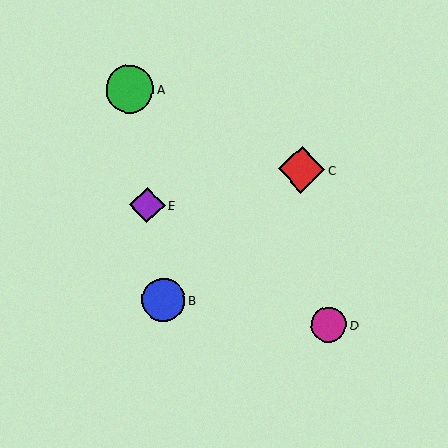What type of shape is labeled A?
Shape A is a green circle.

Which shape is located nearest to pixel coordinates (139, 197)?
The purple diamond (labeled E) at (147, 205) is nearest to that location.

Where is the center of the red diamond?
The center of the red diamond is at (302, 169).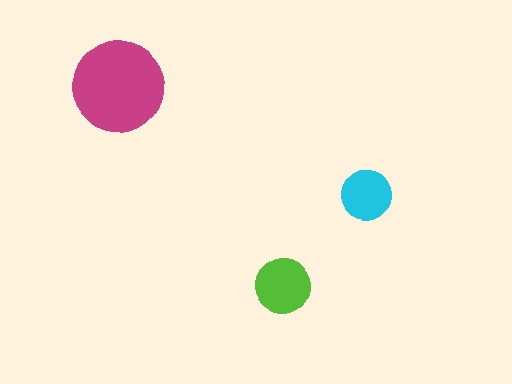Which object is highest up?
The magenta circle is topmost.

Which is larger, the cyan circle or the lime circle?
The lime one.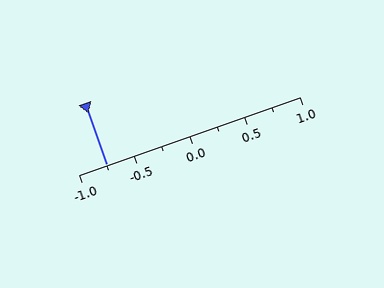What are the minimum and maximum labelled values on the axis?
The axis runs from -1.0 to 1.0.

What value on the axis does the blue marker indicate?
The marker indicates approximately -0.75.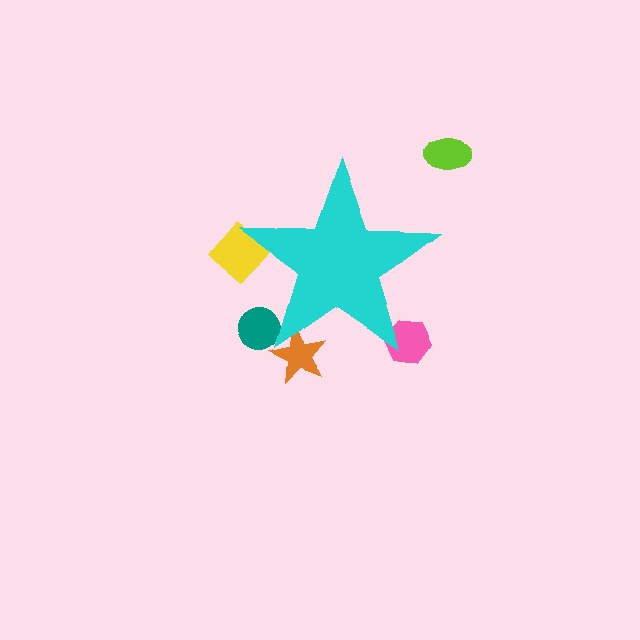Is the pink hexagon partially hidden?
Yes, the pink hexagon is partially hidden behind the cyan star.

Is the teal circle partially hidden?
Yes, the teal circle is partially hidden behind the cyan star.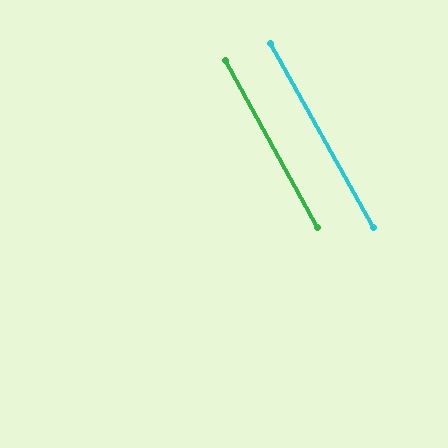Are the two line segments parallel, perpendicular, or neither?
Parallel — their directions differ by only 0.5°.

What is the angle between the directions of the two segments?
Approximately 0 degrees.